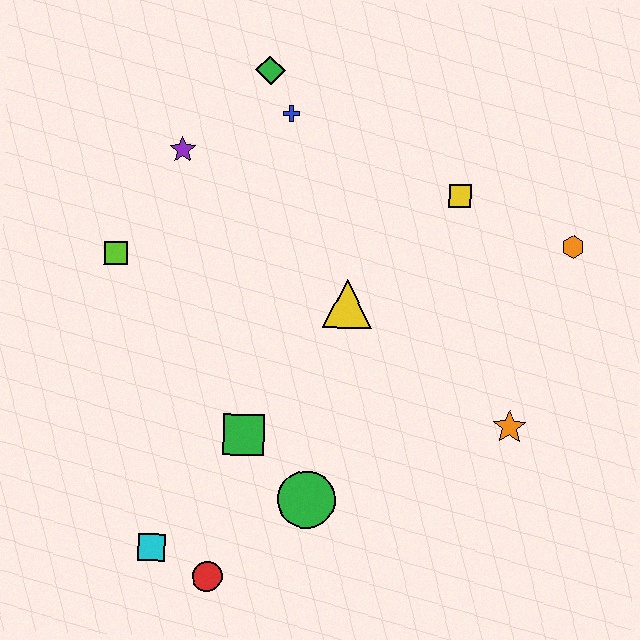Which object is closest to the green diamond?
The blue cross is closest to the green diamond.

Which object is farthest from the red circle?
The green diamond is farthest from the red circle.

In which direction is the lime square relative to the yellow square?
The lime square is to the left of the yellow square.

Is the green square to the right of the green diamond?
No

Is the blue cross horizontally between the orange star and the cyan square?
Yes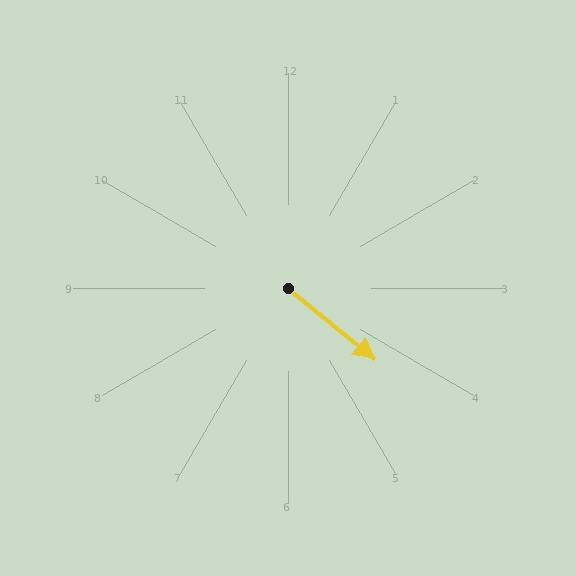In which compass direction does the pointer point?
Southeast.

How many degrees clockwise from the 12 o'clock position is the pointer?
Approximately 129 degrees.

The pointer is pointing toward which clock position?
Roughly 4 o'clock.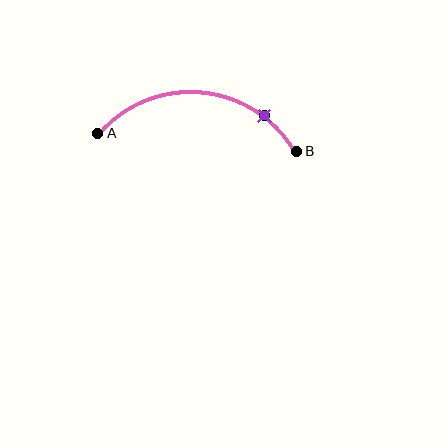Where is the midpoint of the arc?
The arc midpoint is the point on the curve farthest from the straight line joining A and B. It sits above that line.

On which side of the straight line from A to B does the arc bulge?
The arc bulges above the straight line connecting A and B.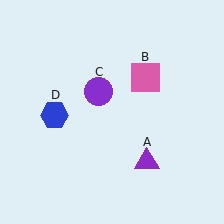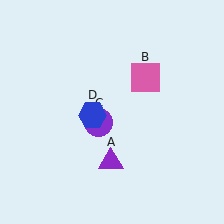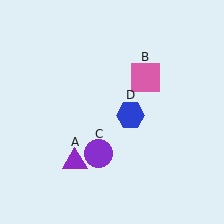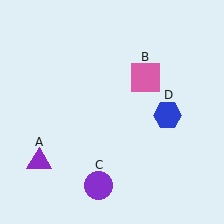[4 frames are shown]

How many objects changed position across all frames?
3 objects changed position: purple triangle (object A), purple circle (object C), blue hexagon (object D).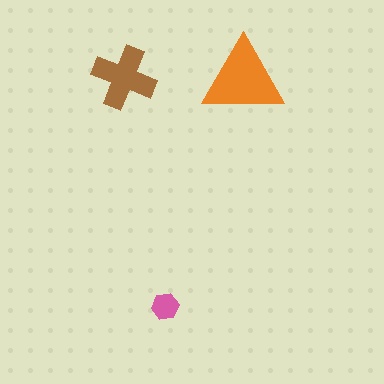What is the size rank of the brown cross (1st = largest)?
2nd.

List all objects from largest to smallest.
The orange triangle, the brown cross, the pink hexagon.